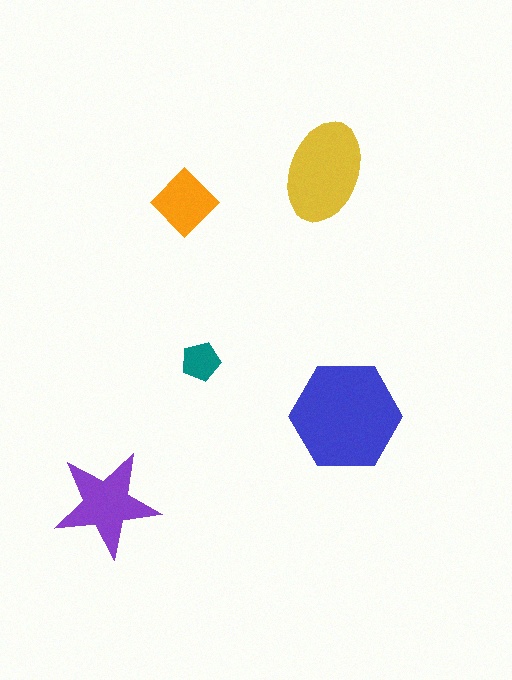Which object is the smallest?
The teal pentagon.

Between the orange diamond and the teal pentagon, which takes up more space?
The orange diamond.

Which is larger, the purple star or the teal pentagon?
The purple star.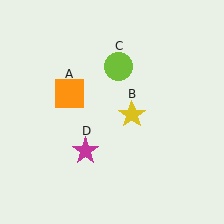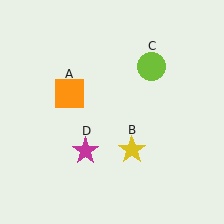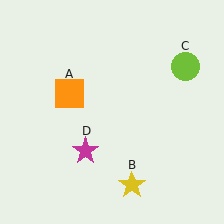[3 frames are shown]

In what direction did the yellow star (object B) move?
The yellow star (object B) moved down.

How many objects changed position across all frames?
2 objects changed position: yellow star (object B), lime circle (object C).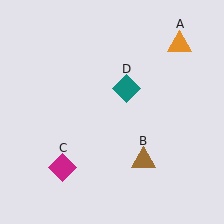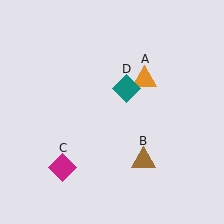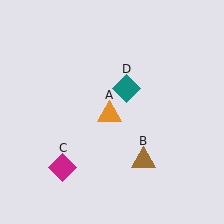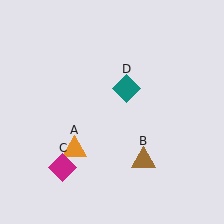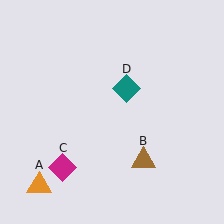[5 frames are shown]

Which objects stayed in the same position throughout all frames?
Brown triangle (object B) and magenta diamond (object C) and teal diamond (object D) remained stationary.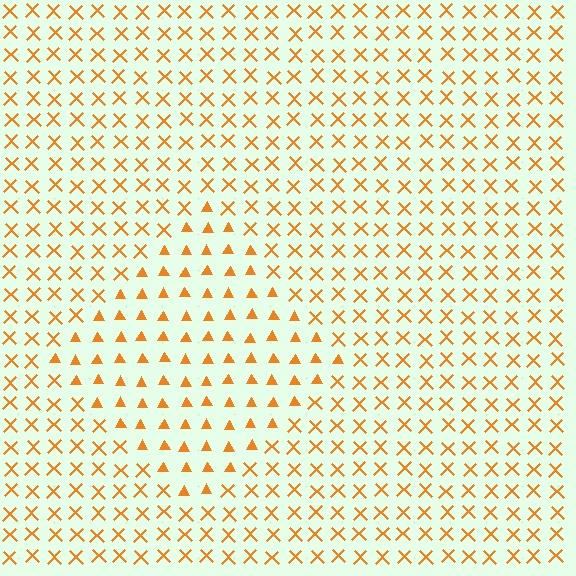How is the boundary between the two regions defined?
The boundary is defined by a change in element shape: triangles inside vs. X marks outside. All elements share the same color and spacing.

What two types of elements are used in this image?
The image uses triangles inside the diamond region and X marks outside it.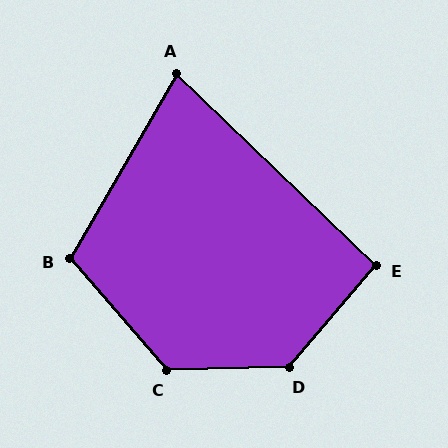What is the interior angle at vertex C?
Approximately 129 degrees (obtuse).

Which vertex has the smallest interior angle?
A, at approximately 76 degrees.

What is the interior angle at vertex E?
Approximately 94 degrees (approximately right).